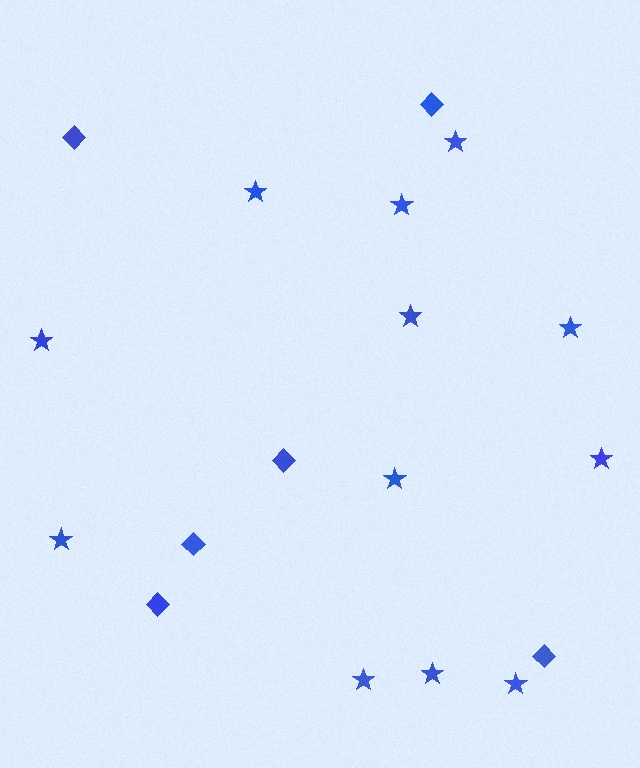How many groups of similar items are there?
There are 2 groups: one group of diamonds (6) and one group of stars (12).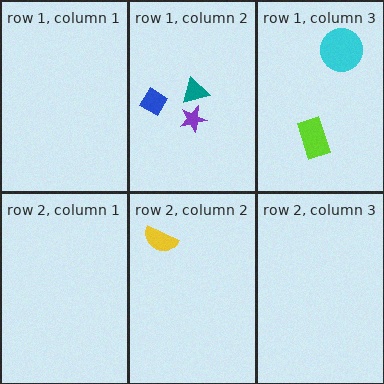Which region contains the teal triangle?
The row 1, column 2 region.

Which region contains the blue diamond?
The row 1, column 2 region.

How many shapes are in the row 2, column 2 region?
1.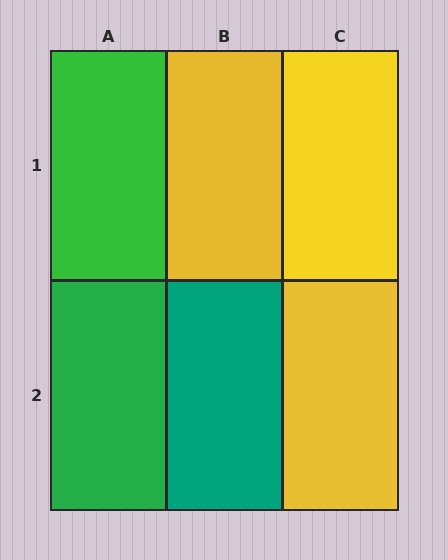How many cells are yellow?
3 cells are yellow.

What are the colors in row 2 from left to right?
Green, teal, yellow.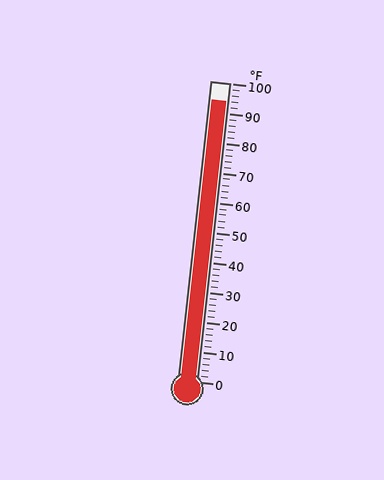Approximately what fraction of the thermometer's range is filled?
The thermometer is filled to approximately 95% of its range.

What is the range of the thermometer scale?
The thermometer scale ranges from 0°F to 100°F.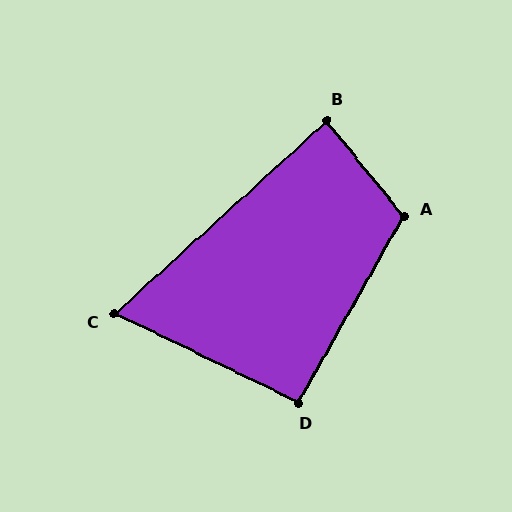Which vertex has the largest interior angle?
A, at approximately 112 degrees.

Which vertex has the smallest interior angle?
C, at approximately 68 degrees.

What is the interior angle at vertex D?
Approximately 94 degrees (approximately right).